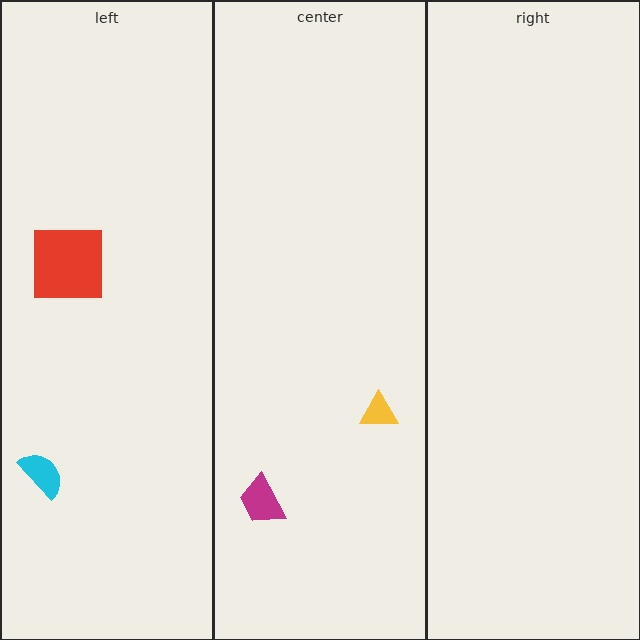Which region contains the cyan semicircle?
The left region.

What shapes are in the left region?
The red square, the cyan semicircle.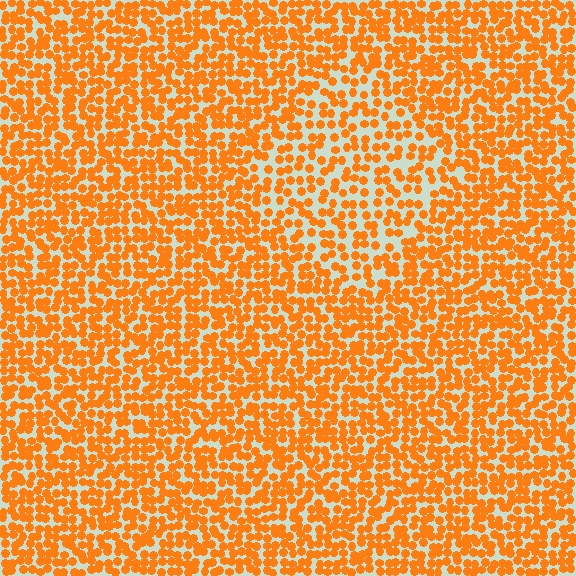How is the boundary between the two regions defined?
The boundary is defined by a change in element density (approximately 1.6x ratio). All elements are the same color, size, and shape.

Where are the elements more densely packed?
The elements are more densely packed outside the diamond boundary.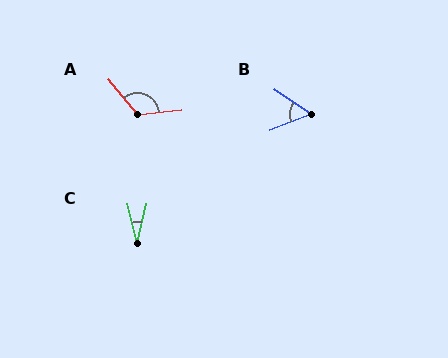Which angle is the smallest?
C, at approximately 26 degrees.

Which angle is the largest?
A, at approximately 123 degrees.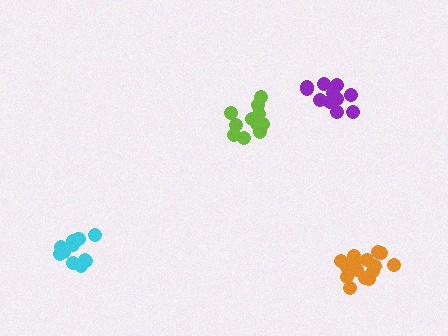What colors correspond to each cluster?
The clusters are colored: purple, lime, orange, cyan.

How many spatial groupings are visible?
There are 4 spatial groupings.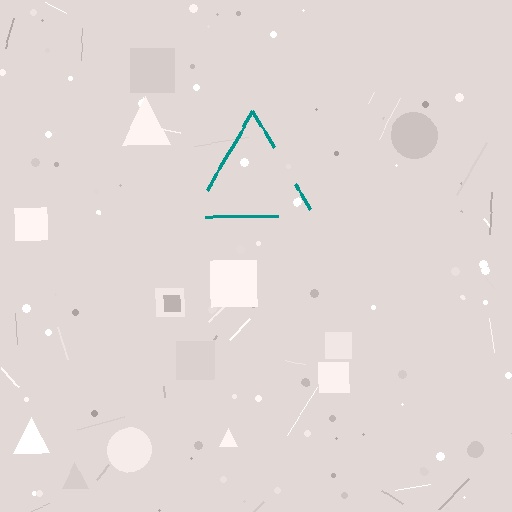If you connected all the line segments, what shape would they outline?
They would outline a triangle.